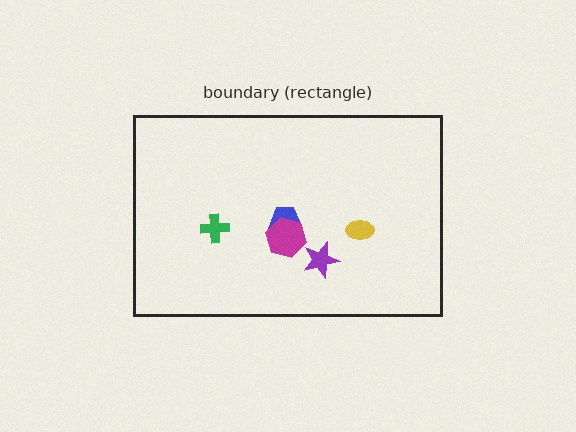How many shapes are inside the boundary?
5 inside, 0 outside.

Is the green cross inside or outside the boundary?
Inside.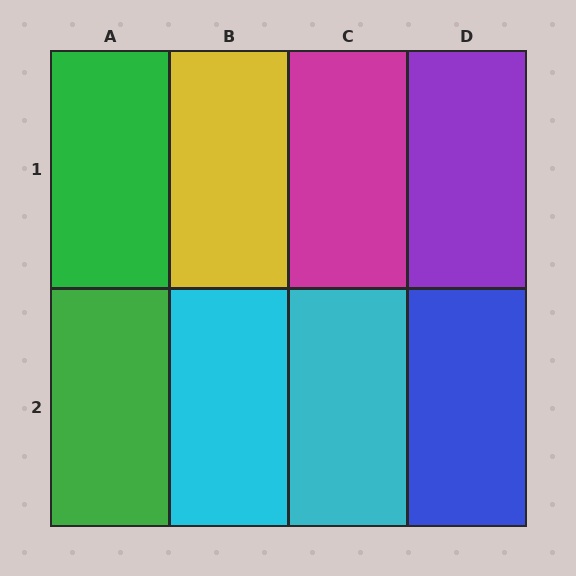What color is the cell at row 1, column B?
Yellow.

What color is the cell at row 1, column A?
Green.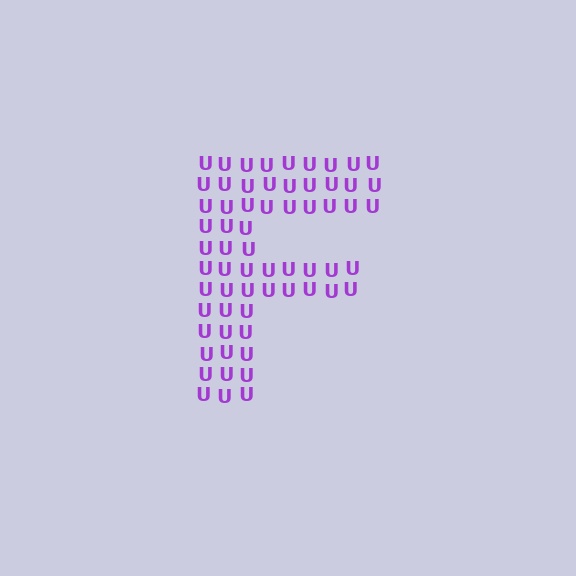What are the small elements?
The small elements are letter U's.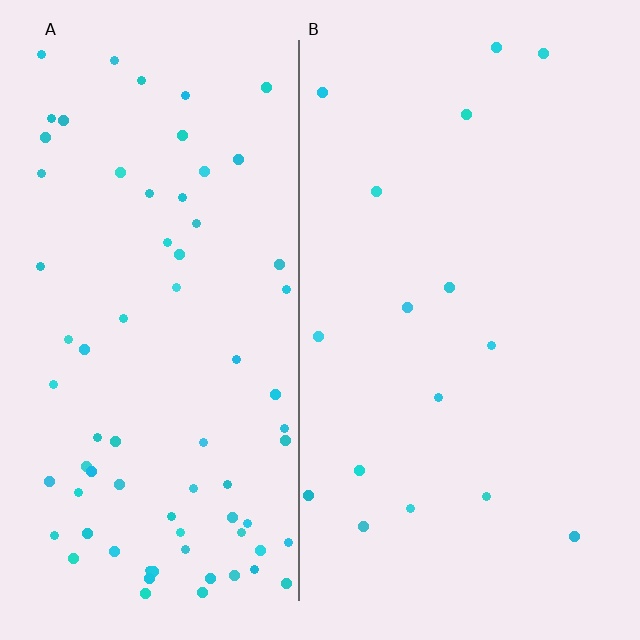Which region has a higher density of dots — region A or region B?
A (the left).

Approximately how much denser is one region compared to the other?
Approximately 4.5× — region A over region B.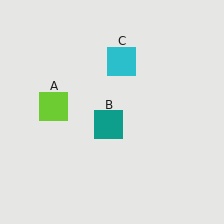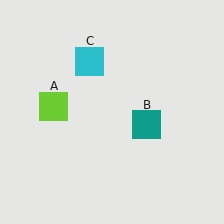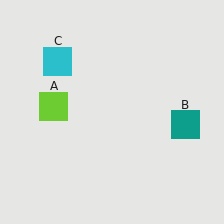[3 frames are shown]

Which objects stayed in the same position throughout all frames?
Lime square (object A) remained stationary.